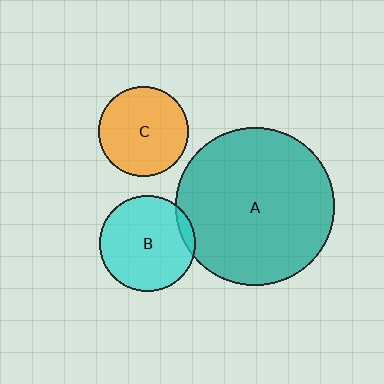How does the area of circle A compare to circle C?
Approximately 3.1 times.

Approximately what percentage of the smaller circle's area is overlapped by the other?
Approximately 5%.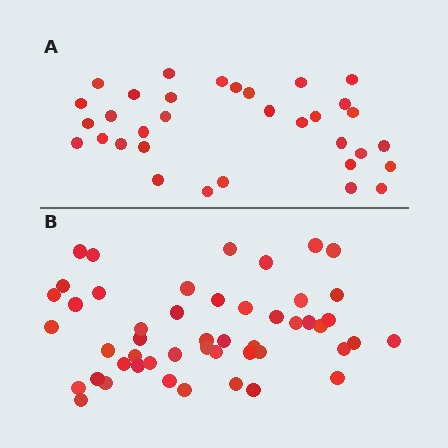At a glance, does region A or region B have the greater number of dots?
Region B (the bottom region) has more dots.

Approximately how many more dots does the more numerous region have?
Region B has approximately 15 more dots than region A.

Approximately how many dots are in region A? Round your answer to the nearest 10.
About 30 dots. (The exact count is 33, which rounds to 30.)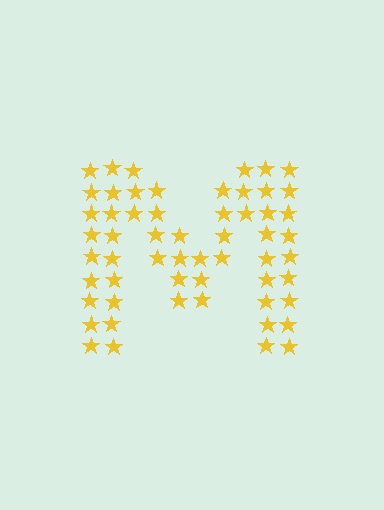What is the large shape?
The large shape is the letter M.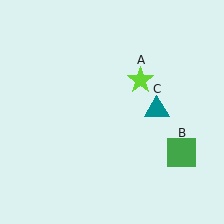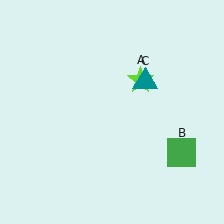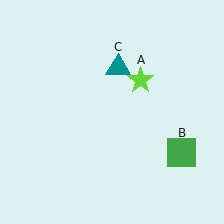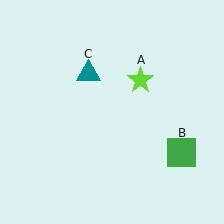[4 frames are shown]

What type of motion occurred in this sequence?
The teal triangle (object C) rotated counterclockwise around the center of the scene.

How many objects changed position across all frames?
1 object changed position: teal triangle (object C).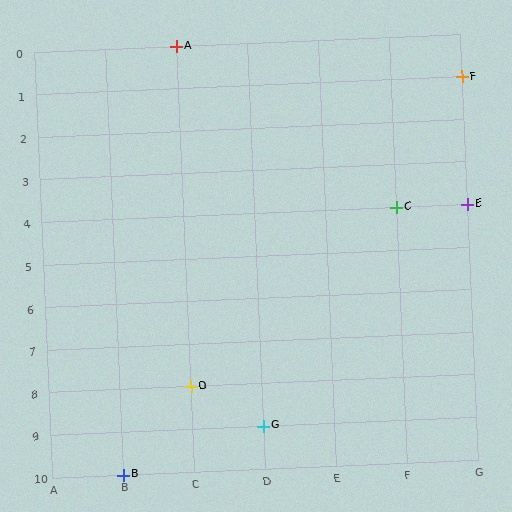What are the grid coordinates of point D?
Point D is at grid coordinates (C, 8).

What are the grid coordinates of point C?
Point C is at grid coordinates (F, 4).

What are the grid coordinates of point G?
Point G is at grid coordinates (D, 9).